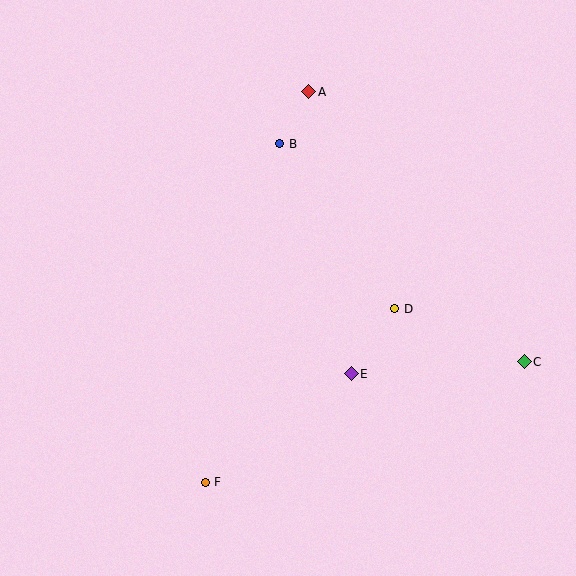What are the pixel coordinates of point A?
Point A is at (309, 91).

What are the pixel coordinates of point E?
Point E is at (351, 374).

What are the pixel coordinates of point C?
Point C is at (524, 362).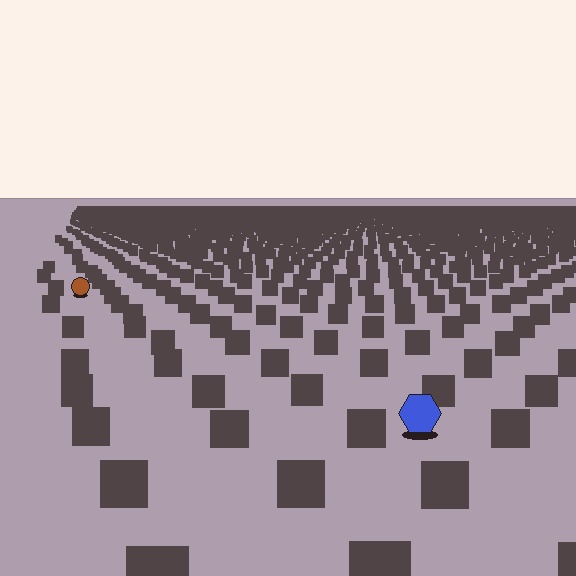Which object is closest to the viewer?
The blue hexagon is closest. The texture marks near it are larger and more spread out.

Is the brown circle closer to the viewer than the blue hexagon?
No. The blue hexagon is closer — you can tell from the texture gradient: the ground texture is coarser near it.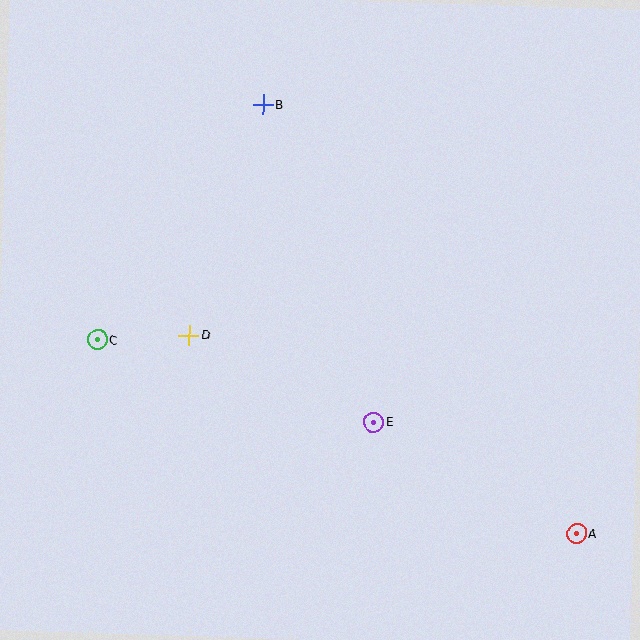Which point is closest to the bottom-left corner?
Point C is closest to the bottom-left corner.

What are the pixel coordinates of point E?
Point E is at (373, 422).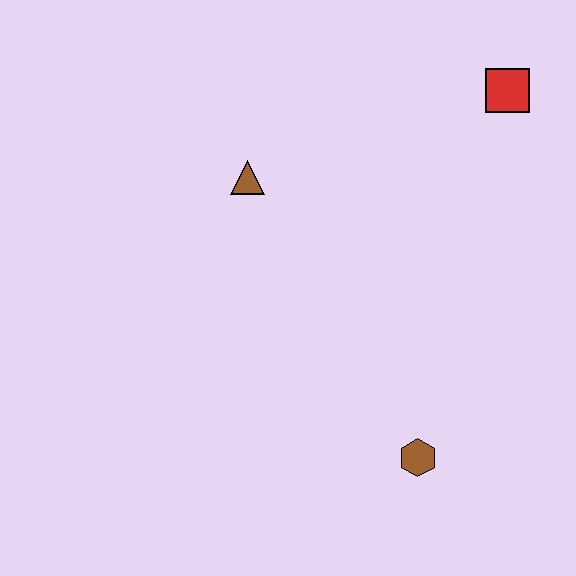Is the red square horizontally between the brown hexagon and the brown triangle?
No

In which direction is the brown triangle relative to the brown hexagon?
The brown triangle is above the brown hexagon.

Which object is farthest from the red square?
The brown hexagon is farthest from the red square.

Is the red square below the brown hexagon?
No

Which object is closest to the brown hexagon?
The brown triangle is closest to the brown hexagon.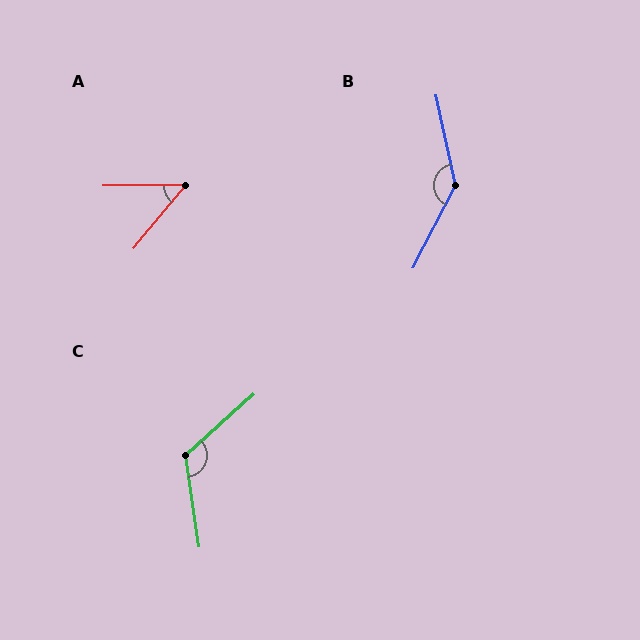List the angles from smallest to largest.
A (50°), C (124°), B (141°).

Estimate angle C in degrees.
Approximately 124 degrees.